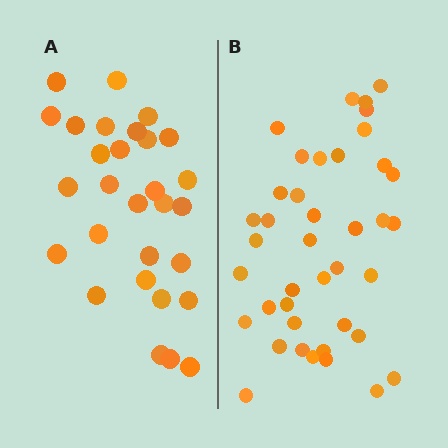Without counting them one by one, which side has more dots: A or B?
Region B (the right region) has more dots.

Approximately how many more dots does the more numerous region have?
Region B has roughly 12 or so more dots than region A.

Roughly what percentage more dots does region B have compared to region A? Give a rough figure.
About 40% more.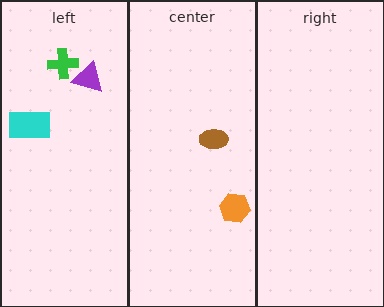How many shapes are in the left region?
3.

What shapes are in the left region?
The purple triangle, the green cross, the cyan rectangle.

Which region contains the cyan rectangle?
The left region.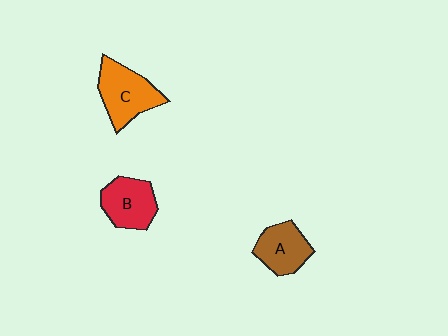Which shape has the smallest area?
Shape A (brown).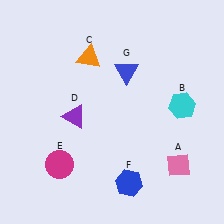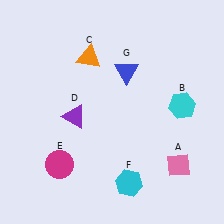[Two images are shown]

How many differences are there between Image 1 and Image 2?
There is 1 difference between the two images.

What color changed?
The hexagon (F) changed from blue in Image 1 to cyan in Image 2.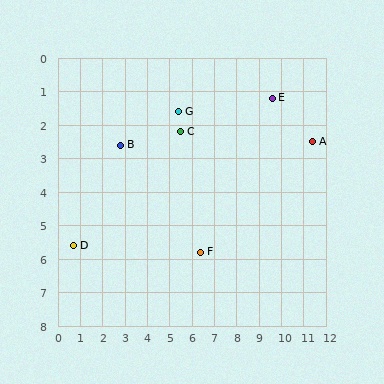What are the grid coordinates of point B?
Point B is at approximately (2.8, 2.6).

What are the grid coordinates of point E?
Point E is at approximately (9.6, 1.2).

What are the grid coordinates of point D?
Point D is at approximately (0.7, 5.6).